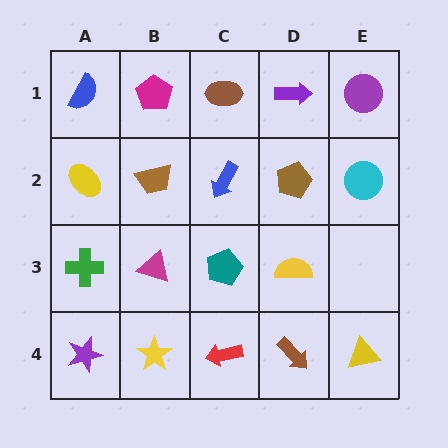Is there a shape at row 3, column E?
No, that cell is empty.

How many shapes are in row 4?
5 shapes.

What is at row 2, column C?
A blue arrow.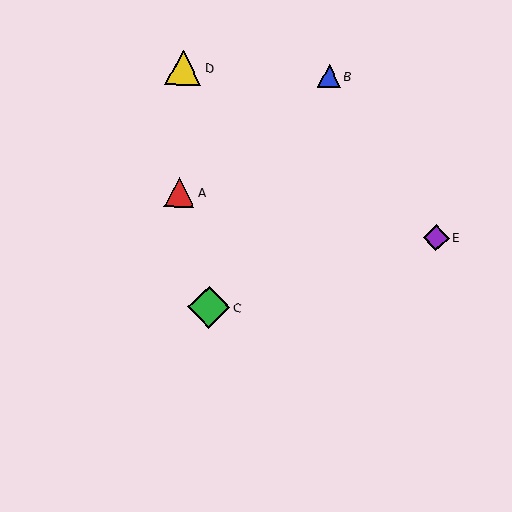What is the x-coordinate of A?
Object A is at x≈180.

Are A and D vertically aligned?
Yes, both are at x≈180.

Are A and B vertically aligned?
No, A is at x≈180 and B is at x≈329.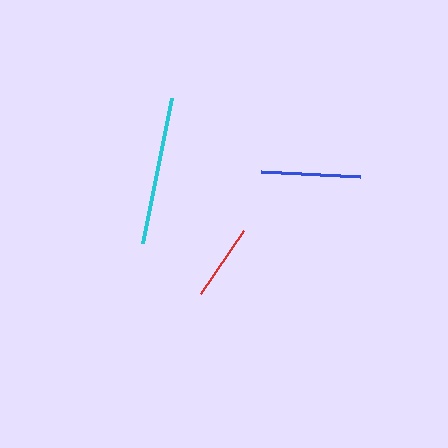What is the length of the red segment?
The red segment is approximately 77 pixels long.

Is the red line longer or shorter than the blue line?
The blue line is longer than the red line.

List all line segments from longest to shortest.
From longest to shortest: cyan, blue, red.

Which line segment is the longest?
The cyan line is the longest at approximately 147 pixels.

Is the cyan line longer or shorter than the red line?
The cyan line is longer than the red line.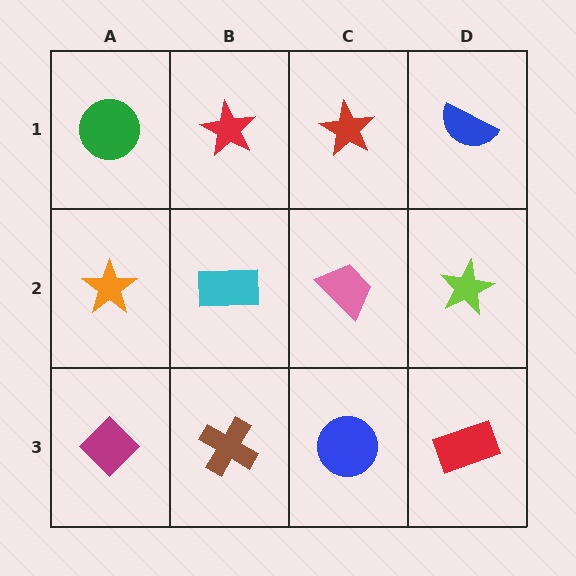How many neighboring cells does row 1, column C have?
3.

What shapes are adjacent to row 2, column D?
A blue semicircle (row 1, column D), a red rectangle (row 3, column D), a pink trapezoid (row 2, column C).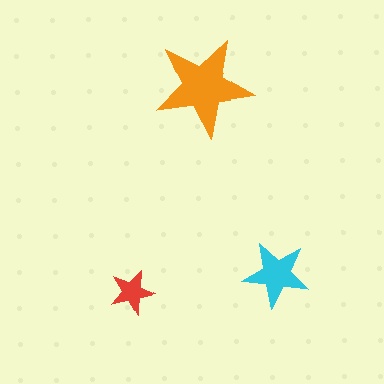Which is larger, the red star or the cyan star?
The cyan one.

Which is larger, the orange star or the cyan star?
The orange one.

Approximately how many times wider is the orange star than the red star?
About 2 times wider.